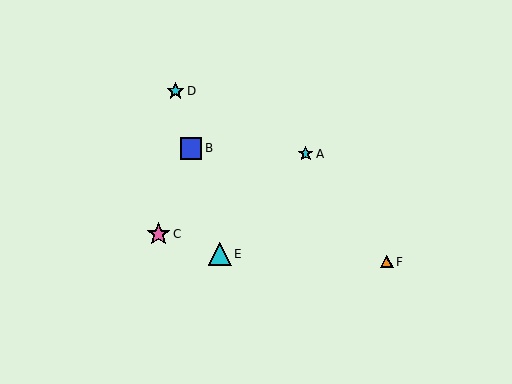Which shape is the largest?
The cyan triangle (labeled E) is the largest.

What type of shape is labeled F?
Shape F is an orange triangle.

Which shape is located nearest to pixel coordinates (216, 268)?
The cyan triangle (labeled E) at (220, 254) is nearest to that location.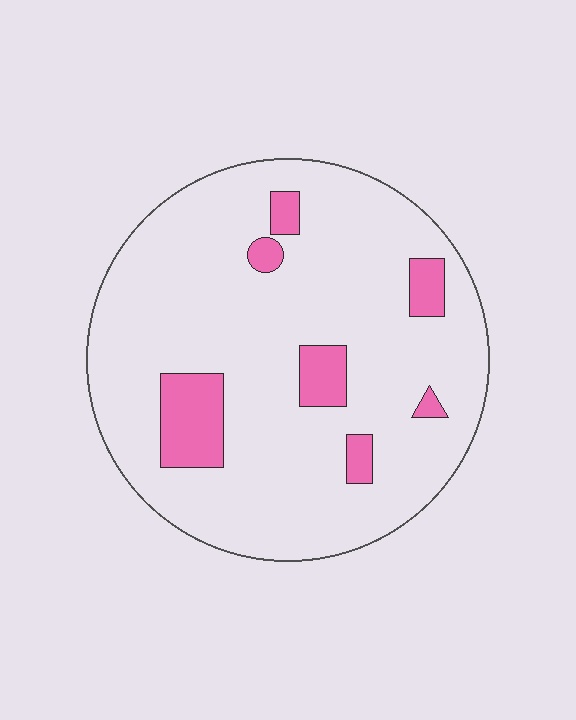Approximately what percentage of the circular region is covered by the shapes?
Approximately 10%.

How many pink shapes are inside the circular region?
7.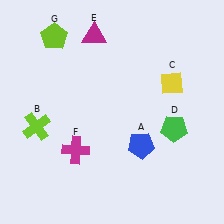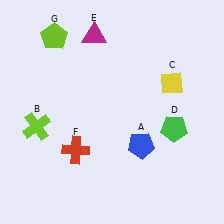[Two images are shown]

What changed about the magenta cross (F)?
In Image 1, F is magenta. In Image 2, it changed to red.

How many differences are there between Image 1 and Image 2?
There is 1 difference between the two images.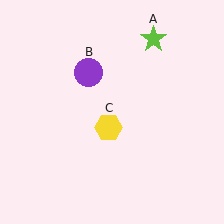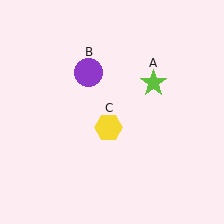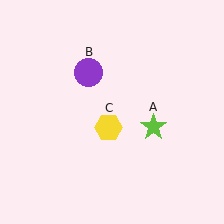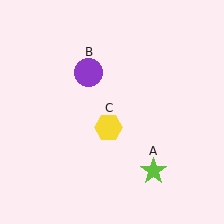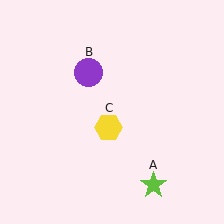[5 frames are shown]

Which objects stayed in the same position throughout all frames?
Purple circle (object B) and yellow hexagon (object C) remained stationary.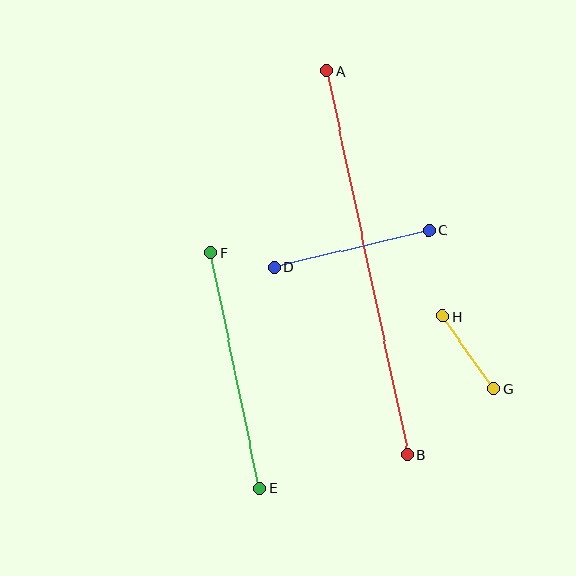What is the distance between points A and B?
The distance is approximately 393 pixels.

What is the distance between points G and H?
The distance is approximately 89 pixels.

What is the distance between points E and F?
The distance is approximately 240 pixels.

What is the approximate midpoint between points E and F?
The midpoint is at approximately (236, 370) pixels.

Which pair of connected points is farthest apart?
Points A and B are farthest apart.